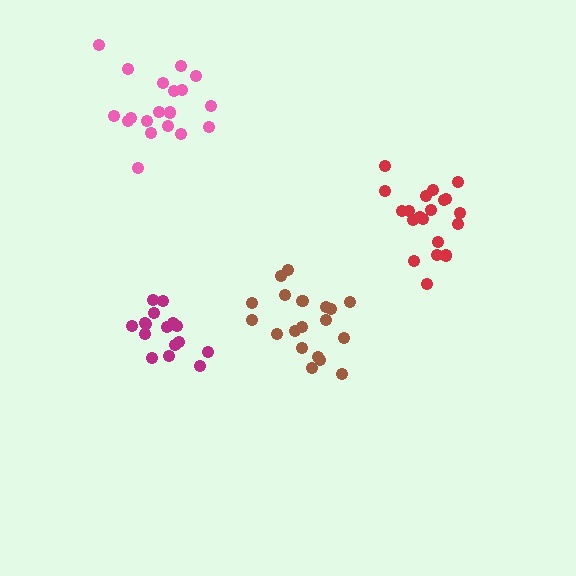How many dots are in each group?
Group 1: 16 dots, Group 2: 19 dots, Group 3: 20 dots, Group 4: 19 dots (74 total).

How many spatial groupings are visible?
There are 4 spatial groupings.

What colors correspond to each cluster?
The clusters are colored: magenta, brown, red, pink.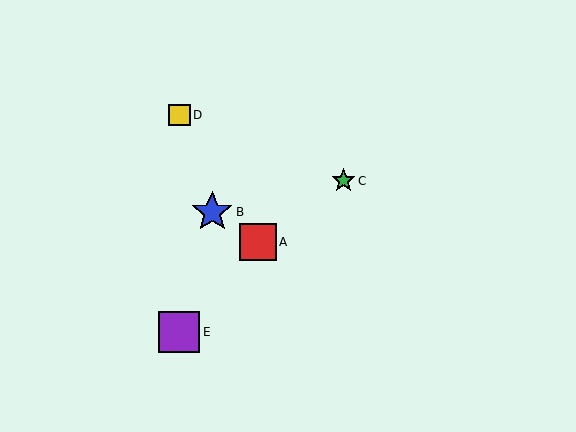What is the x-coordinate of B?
Object B is at x≈212.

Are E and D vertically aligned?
Yes, both are at x≈179.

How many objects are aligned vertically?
2 objects (D, E) are aligned vertically.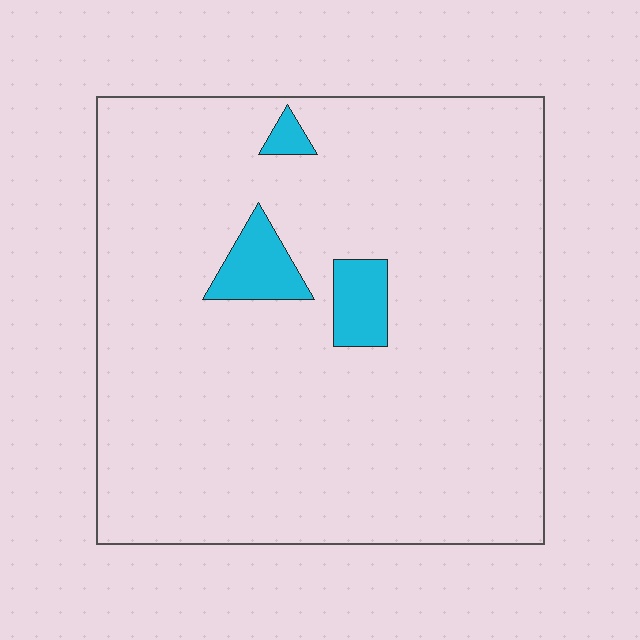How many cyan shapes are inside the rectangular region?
3.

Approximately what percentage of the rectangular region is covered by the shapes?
Approximately 5%.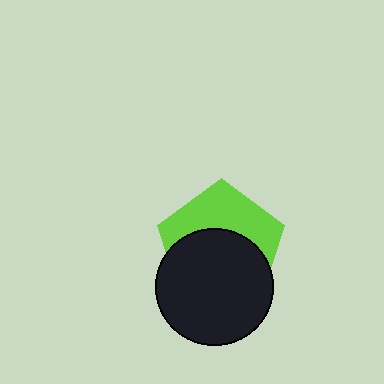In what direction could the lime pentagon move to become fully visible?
The lime pentagon could move up. That would shift it out from behind the black circle entirely.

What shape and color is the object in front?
The object in front is a black circle.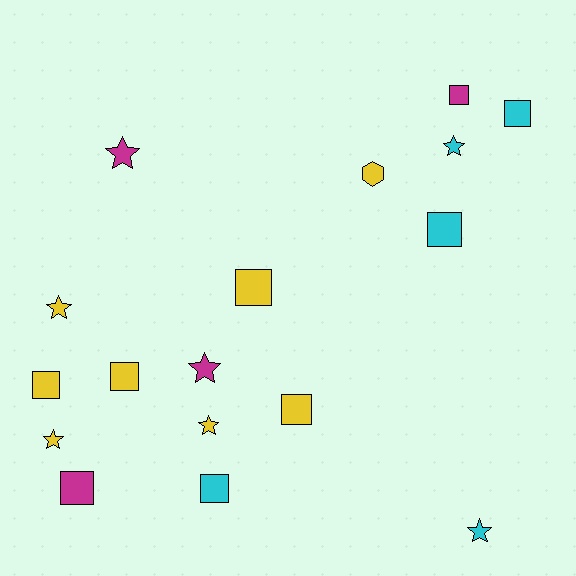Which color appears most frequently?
Yellow, with 8 objects.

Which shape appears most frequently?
Square, with 9 objects.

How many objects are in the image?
There are 17 objects.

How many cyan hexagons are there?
There are no cyan hexagons.